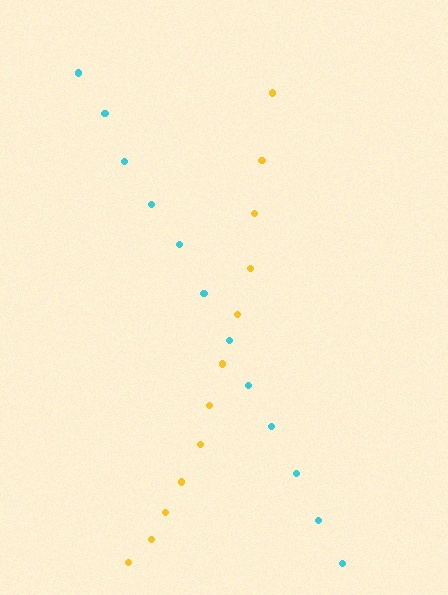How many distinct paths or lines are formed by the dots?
There are 2 distinct paths.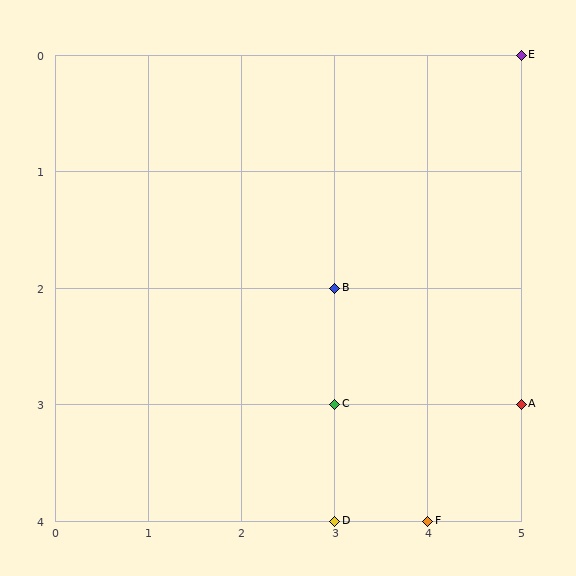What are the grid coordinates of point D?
Point D is at grid coordinates (3, 4).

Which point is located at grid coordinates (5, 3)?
Point A is at (5, 3).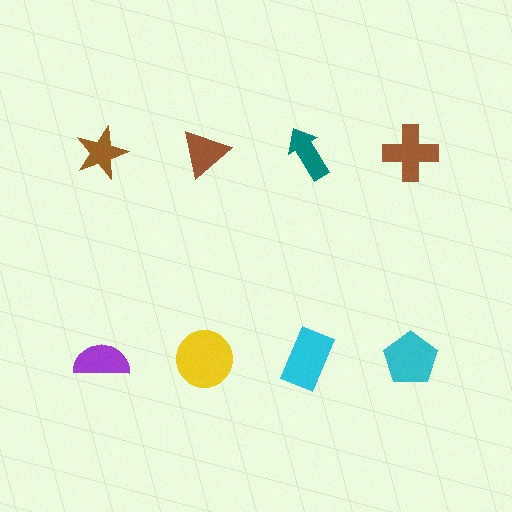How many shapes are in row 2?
4 shapes.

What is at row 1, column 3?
A teal arrow.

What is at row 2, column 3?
A cyan rectangle.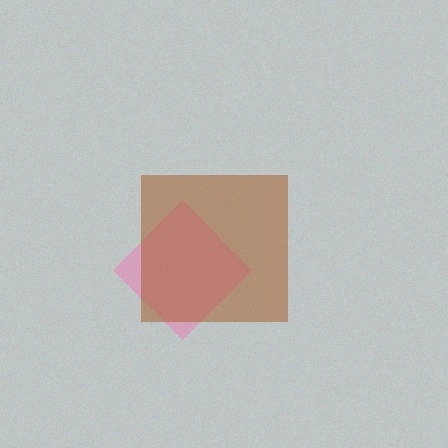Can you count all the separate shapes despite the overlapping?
Yes, there are 2 separate shapes.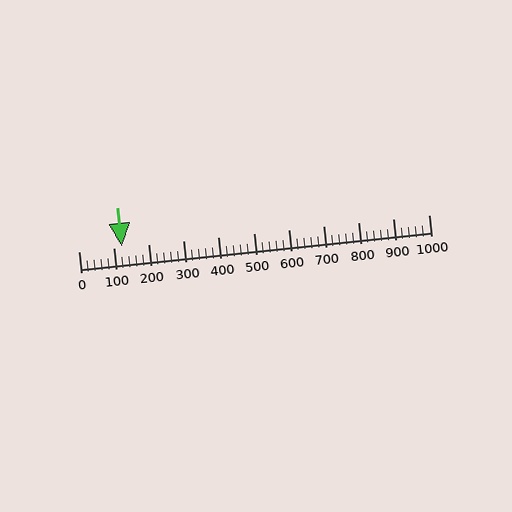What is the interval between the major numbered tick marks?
The major tick marks are spaced 100 units apart.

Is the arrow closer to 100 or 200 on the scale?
The arrow is closer to 100.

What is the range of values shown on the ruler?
The ruler shows values from 0 to 1000.